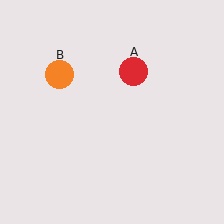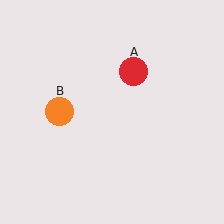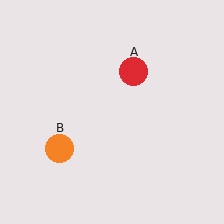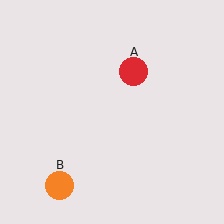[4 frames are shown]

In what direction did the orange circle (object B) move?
The orange circle (object B) moved down.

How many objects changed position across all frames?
1 object changed position: orange circle (object B).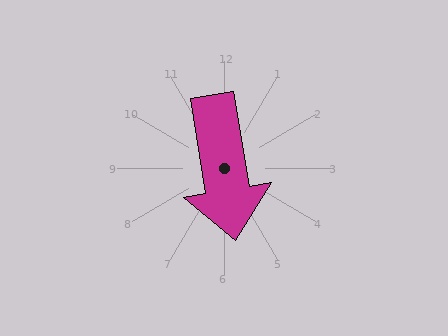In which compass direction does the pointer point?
South.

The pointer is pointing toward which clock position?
Roughly 6 o'clock.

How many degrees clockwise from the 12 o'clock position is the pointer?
Approximately 171 degrees.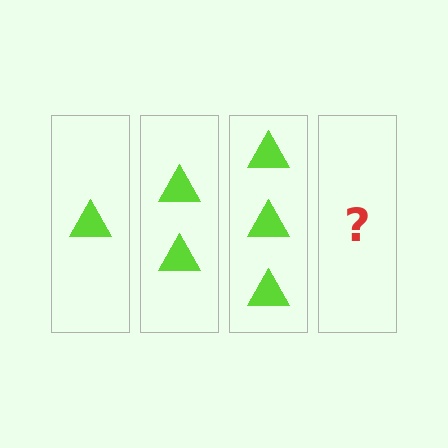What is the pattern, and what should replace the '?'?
The pattern is that each step adds one more triangle. The '?' should be 4 triangles.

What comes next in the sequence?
The next element should be 4 triangles.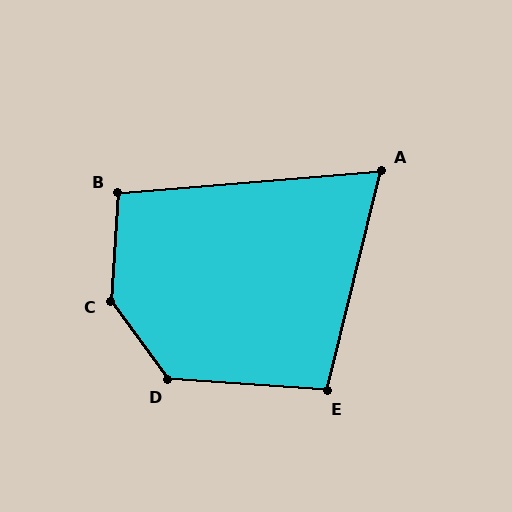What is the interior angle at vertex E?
Approximately 100 degrees (obtuse).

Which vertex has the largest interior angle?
C, at approximately 140 degrees.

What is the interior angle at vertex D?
Approximately 130 degrees (obtuse).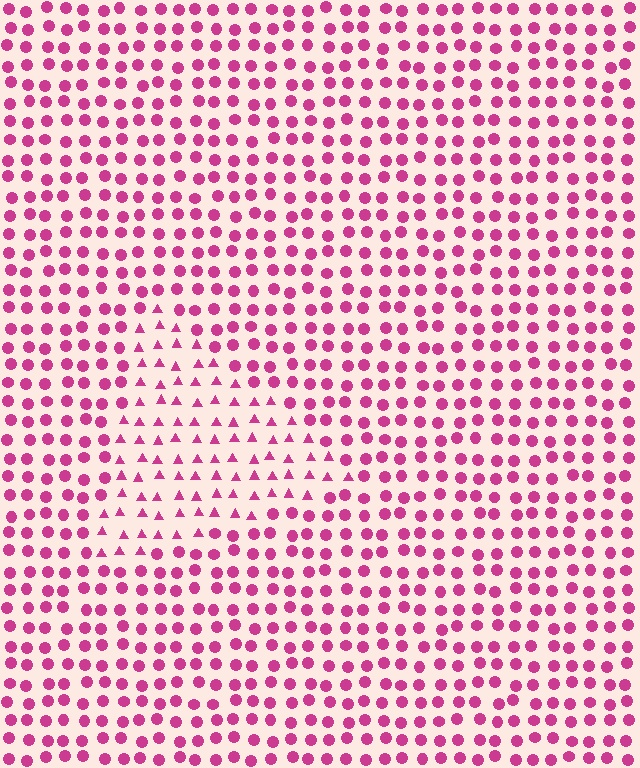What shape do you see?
I see a triangle.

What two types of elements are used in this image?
The image uses triangles inside the triangle region and circles outside it.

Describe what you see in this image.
The image is filled with small magenta elements arranged in a uniform grid. A triangle-shaped region contains triangles, while the surrounding area contains circles. The boundary is defined purely by the change in element shape.